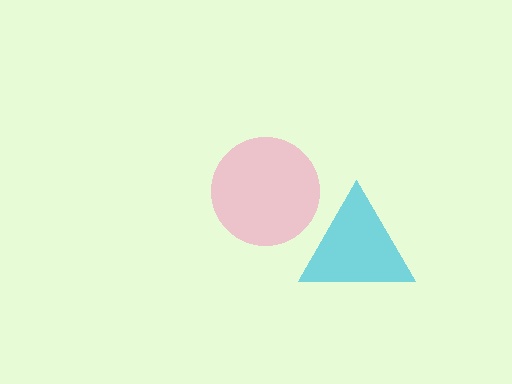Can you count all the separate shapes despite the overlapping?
Yes, there are 2 separate shapes.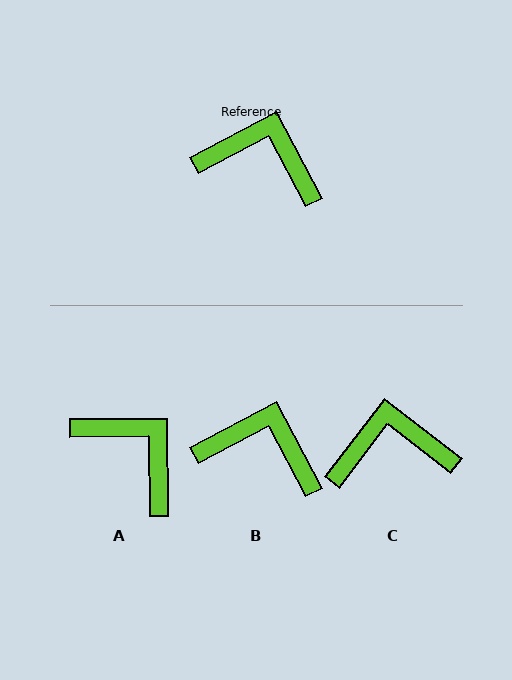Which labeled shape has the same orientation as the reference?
B.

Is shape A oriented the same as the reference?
No, it is off by about 27 degrees.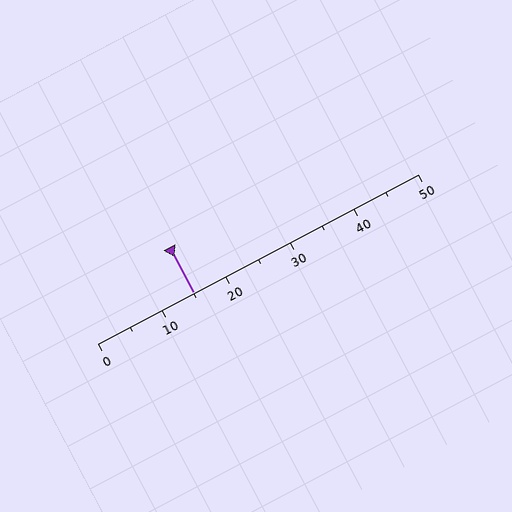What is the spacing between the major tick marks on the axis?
The major ticks are spaced 10 apart.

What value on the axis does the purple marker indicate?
The marker indicates approximately 15.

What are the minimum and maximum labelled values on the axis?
The axis runs from 0 to 50.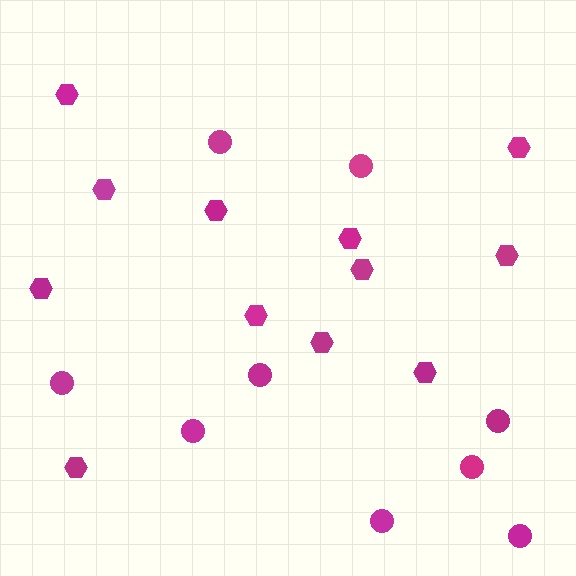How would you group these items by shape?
There are 2 groups: one group of hexagons (12) and one group of circles (9).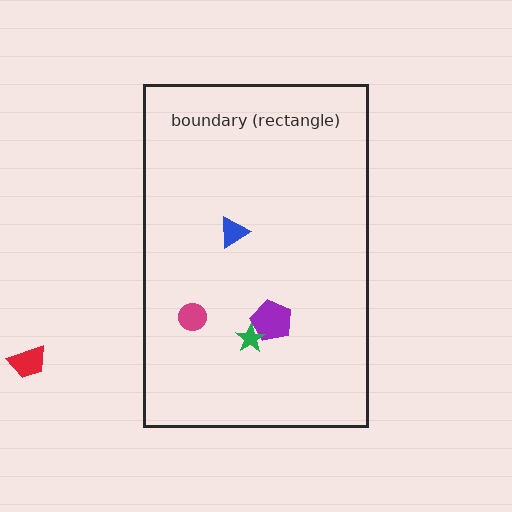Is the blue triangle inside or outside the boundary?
Inside.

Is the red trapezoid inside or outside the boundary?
Outside.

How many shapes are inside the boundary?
4 inside, 1 outside.